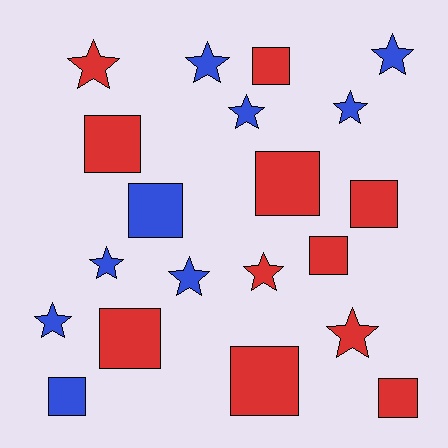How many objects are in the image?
There are 20 objects.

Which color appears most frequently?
Red, with 11 objects.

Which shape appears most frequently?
Star, with 10 objects.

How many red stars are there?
There are 3 red stars.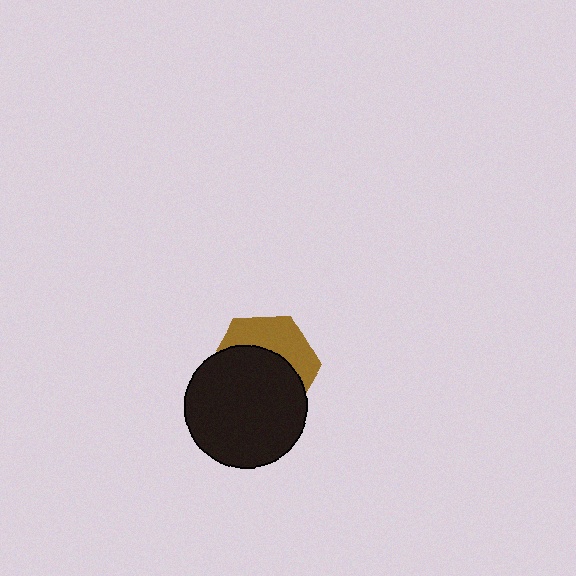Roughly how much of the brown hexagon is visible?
A small part of it is visible (roughly 38%).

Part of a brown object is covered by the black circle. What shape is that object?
It is a hexagon.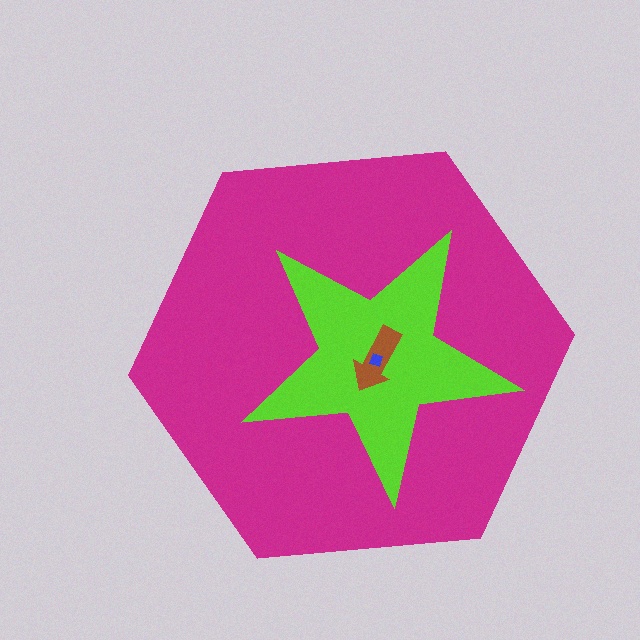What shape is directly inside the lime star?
The brown arrow.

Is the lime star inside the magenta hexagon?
Yes.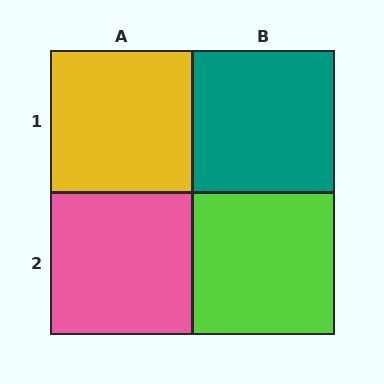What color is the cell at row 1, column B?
Teal.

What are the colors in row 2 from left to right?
Pink, lime.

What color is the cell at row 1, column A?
Yellow.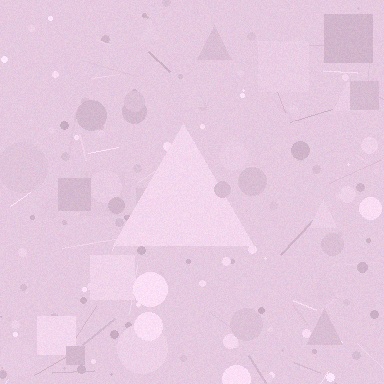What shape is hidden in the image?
A triangle is hidden in the image.